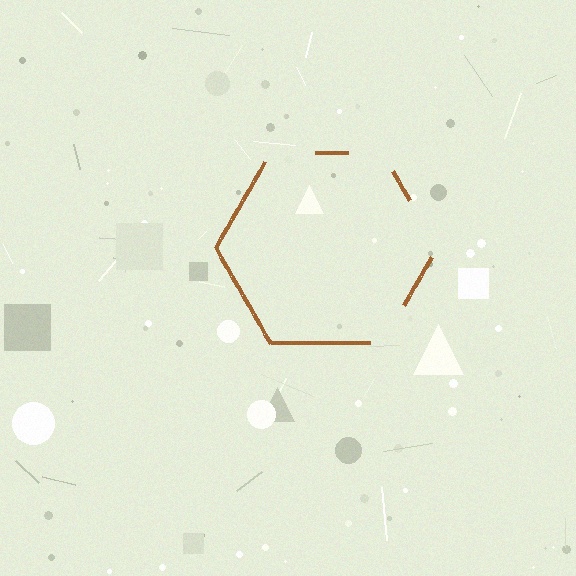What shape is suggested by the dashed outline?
The dashed outline suggests a hexagon.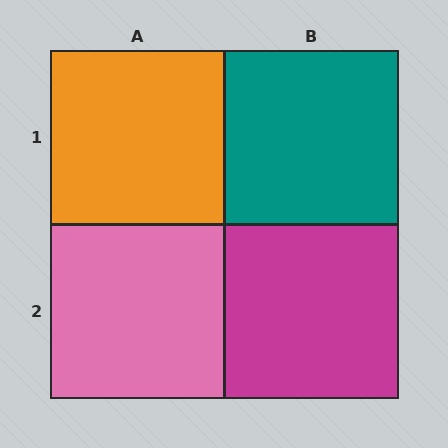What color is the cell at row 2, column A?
Pink.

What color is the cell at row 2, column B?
Magenta.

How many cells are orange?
1 cell is orange.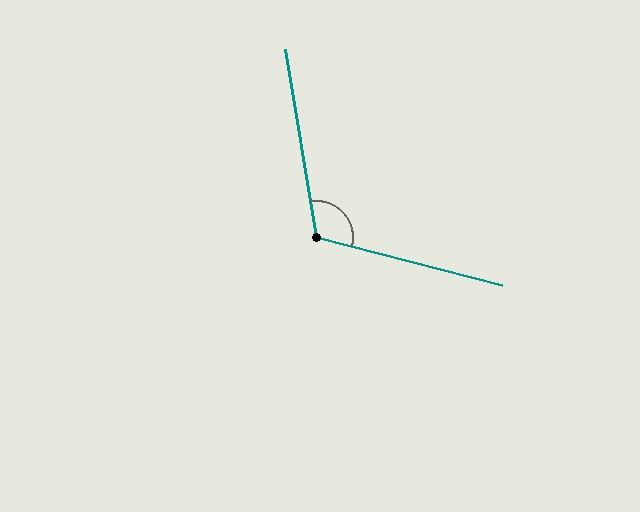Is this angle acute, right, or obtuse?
It is obtuse.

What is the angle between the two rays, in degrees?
Approximately 114 degrees.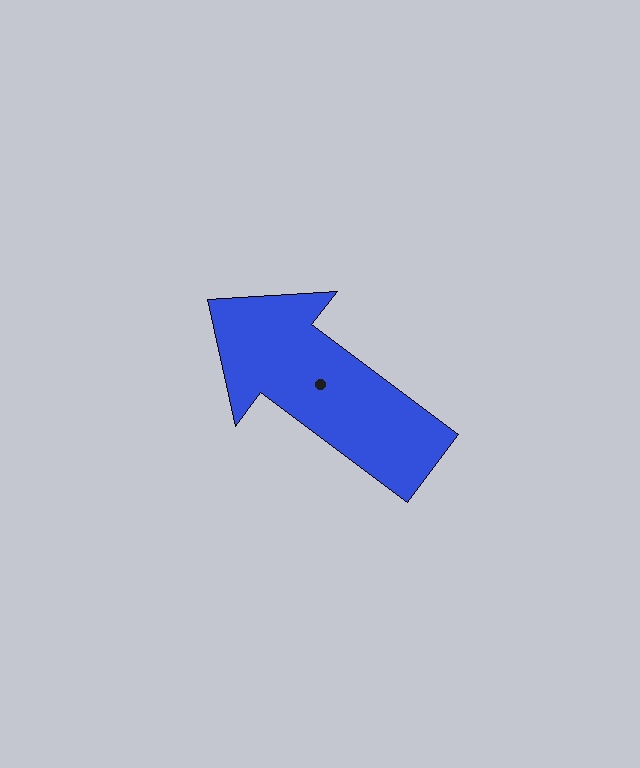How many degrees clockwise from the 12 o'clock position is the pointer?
Approximately 307 degrees.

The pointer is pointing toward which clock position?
Roughly 10 o'clock.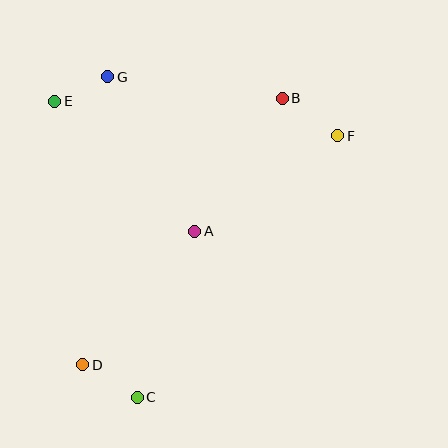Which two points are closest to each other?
Points E and G are closest to each other.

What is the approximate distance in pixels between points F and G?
The distance between F and G is approximately 237 pixels.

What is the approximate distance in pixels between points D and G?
The distance between D and G is approximately 289 pixels.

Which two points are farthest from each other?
Points D and F are farthest from each other.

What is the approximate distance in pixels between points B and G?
The distance between B and G is approximately 176 pixels.